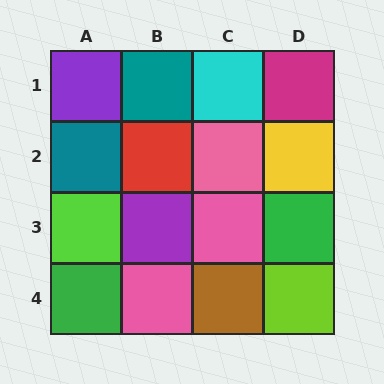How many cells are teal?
2 cells are teal.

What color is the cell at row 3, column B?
Purple.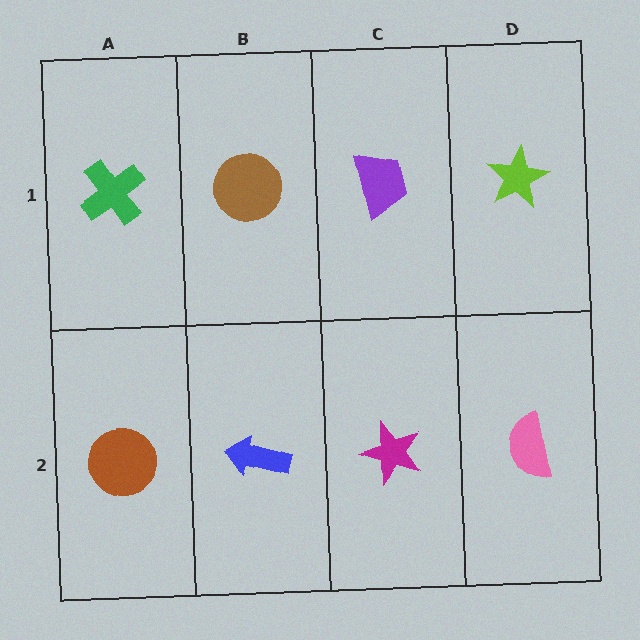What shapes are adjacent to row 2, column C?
A purple trapezoid (row 1, column C), a blue arrow (row 2, column B), a pink semicircle (row 2, column D).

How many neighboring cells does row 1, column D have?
2.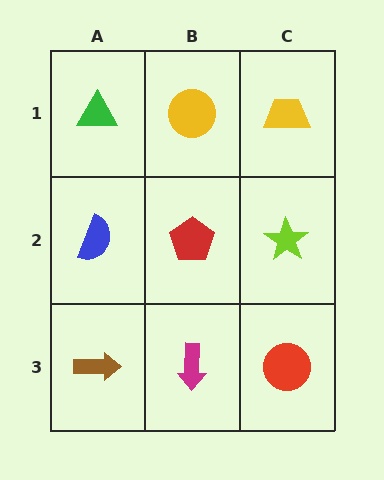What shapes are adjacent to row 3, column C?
A lime star (row 2, column C), a magenta arrow (row 3, column B).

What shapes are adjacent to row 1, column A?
A blue semicircle (row 2, column A), a yellow circle (row 1, column B).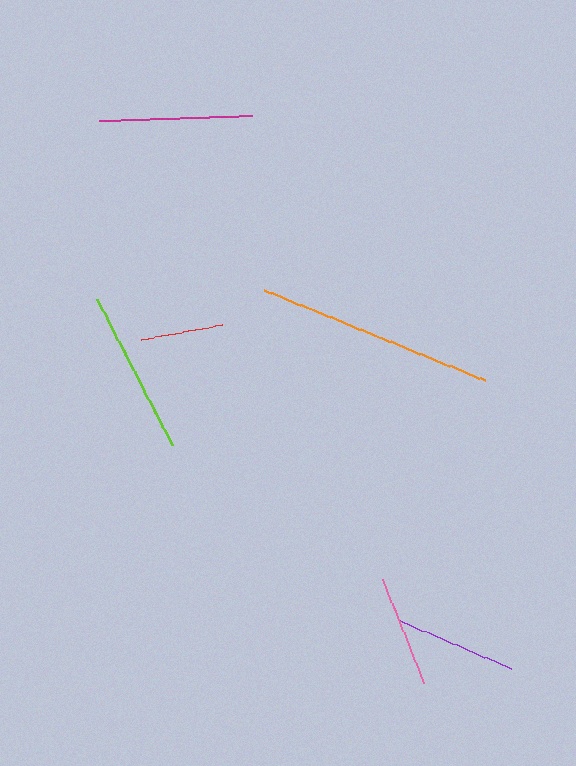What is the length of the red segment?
The red segment is approximately 82 pixels long.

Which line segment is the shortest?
The red line is the shortest at approximately 82 pixels.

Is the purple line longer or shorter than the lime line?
The lime line is longer than the purple line.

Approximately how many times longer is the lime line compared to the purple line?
The lime line is approximately 1.3 times the length of the purple line.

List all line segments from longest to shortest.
From longest to shortest: orange, lime, magenta, purple, pink, red.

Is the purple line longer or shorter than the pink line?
The purple line is longer than the pink line.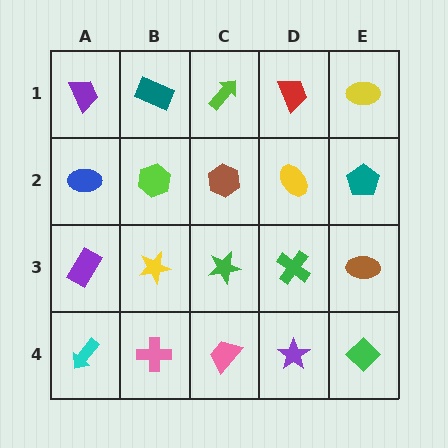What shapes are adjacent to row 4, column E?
A brown ellipse (row 3, column E), a purple star (row 4, column D).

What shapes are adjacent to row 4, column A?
A purple rectangle (row 3, column A), a pink cross (row 4, column B).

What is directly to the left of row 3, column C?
A yellow star.